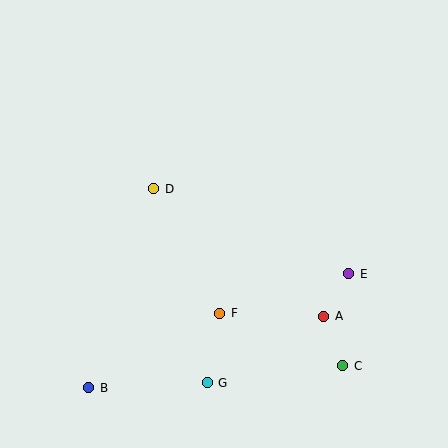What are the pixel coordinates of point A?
Point A is at (324, 316).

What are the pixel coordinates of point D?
Point D is at (154, 189).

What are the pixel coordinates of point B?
Point B is at (89, 388).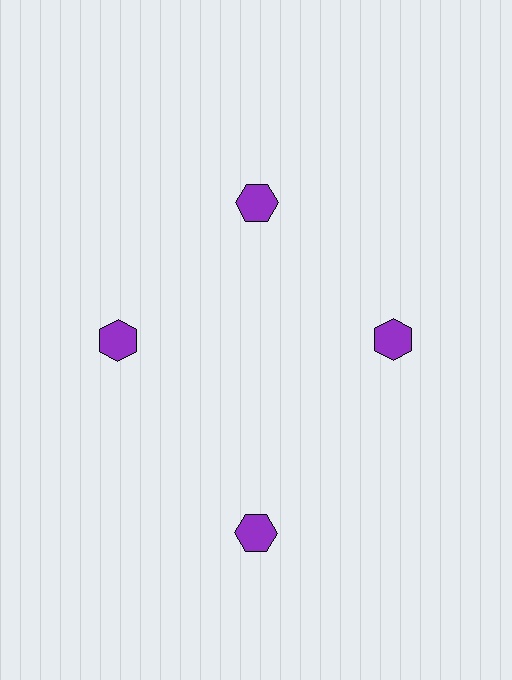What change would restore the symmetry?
The symmetry would be restored by moving it inward, back onto the ring so that all 4 hexagons sit at equal angles and equal distance from the center.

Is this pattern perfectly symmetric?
No. The 4 purple hexagons are arranged in a ring, but one element near the 6 o'clock position is pushed outward from the center, breaking the 4-fold rotational symmetry.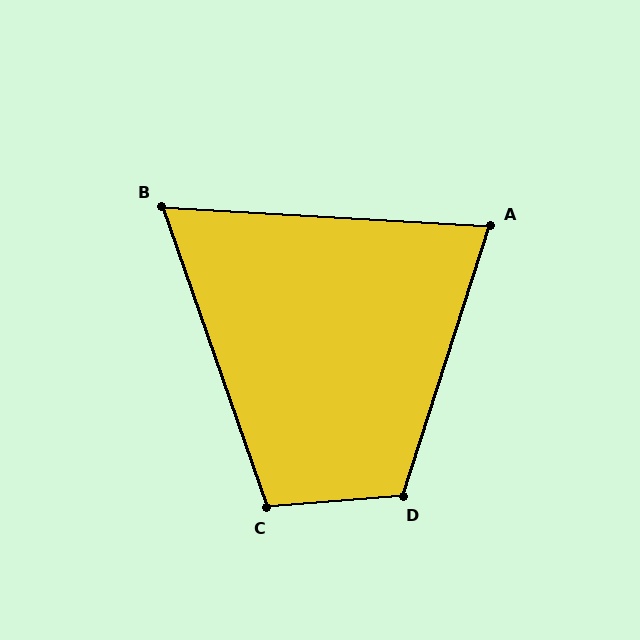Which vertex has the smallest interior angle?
B, at approximately 67 degrees.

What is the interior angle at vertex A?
Approximately 75 degrees (acute).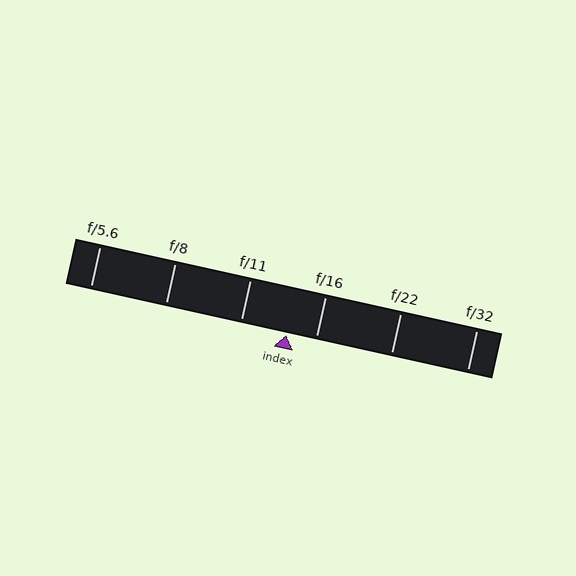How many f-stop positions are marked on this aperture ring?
There are 6 f-stop positions marked.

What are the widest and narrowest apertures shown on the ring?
The widest aperture shown is f/5.6 and the narrowest is f/32.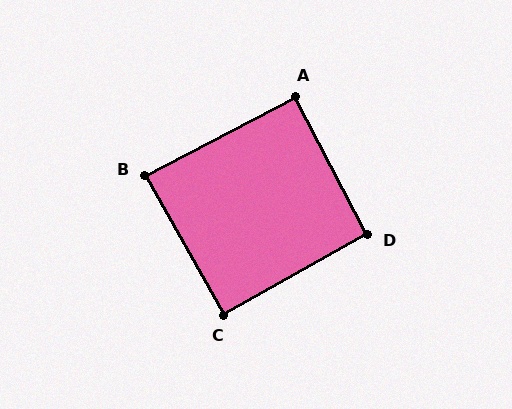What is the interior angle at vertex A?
Approximately 90 degrees (approximately right).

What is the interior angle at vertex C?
Approximately 90 degrees (approximately right).